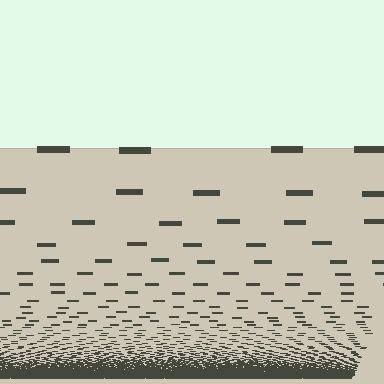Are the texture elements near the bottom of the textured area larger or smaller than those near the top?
Smaller. The gradient is inverted — elements near the bottom are smaller and denser.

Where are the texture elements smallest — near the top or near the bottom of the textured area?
Near the bottom.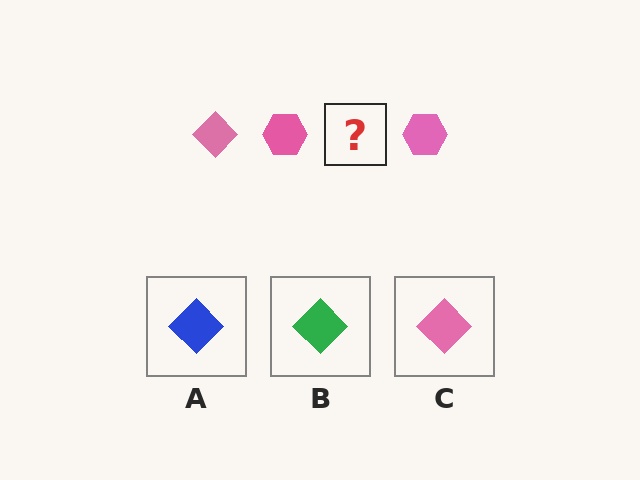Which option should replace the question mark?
Option C.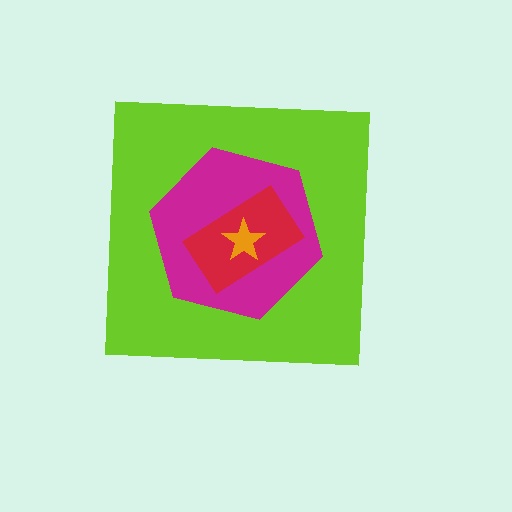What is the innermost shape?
The orange star.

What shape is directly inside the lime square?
The magenta hexagon.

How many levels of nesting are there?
4.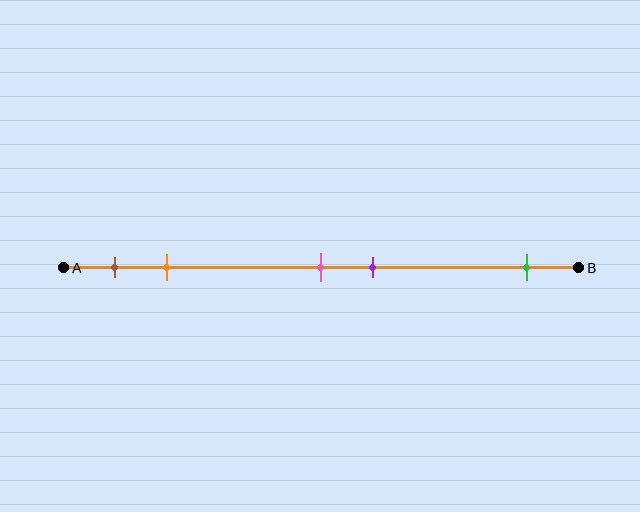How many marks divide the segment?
There are 5 marks dividing the segment.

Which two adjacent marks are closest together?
The pink and purple marks are the closest adjacent pair.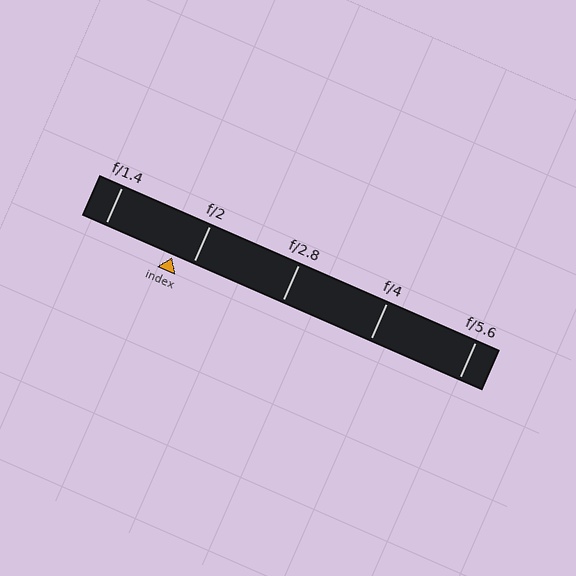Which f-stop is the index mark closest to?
The index mark is closest to f/2.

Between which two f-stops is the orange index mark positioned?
The index mark is between f/1.4 and f/2.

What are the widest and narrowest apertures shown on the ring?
The widest aperture shown is f/1.4 and the narrowest is f/5.6.